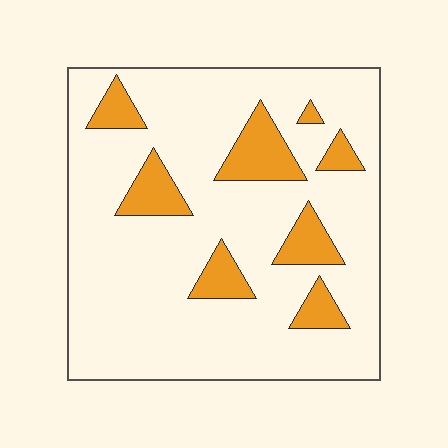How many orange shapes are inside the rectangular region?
8.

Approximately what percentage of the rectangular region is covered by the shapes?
Approximately 15%.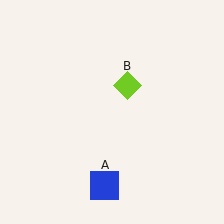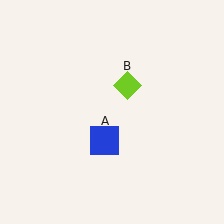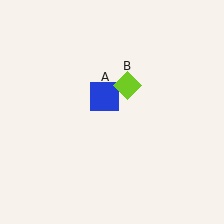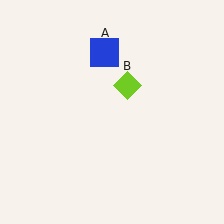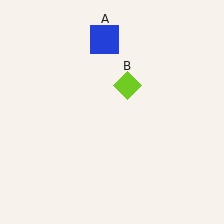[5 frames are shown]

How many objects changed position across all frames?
1 object changed position: blue square (object A).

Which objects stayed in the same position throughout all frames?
Lime diamond (object B) remained stationary.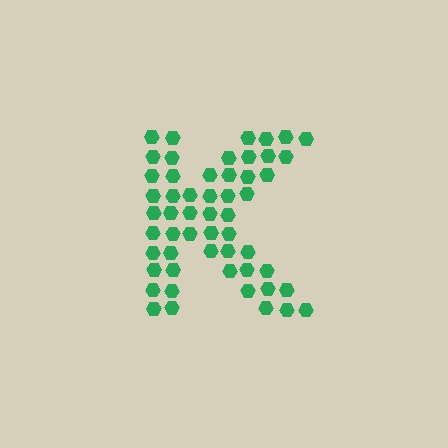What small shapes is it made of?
It is made of small hexagons.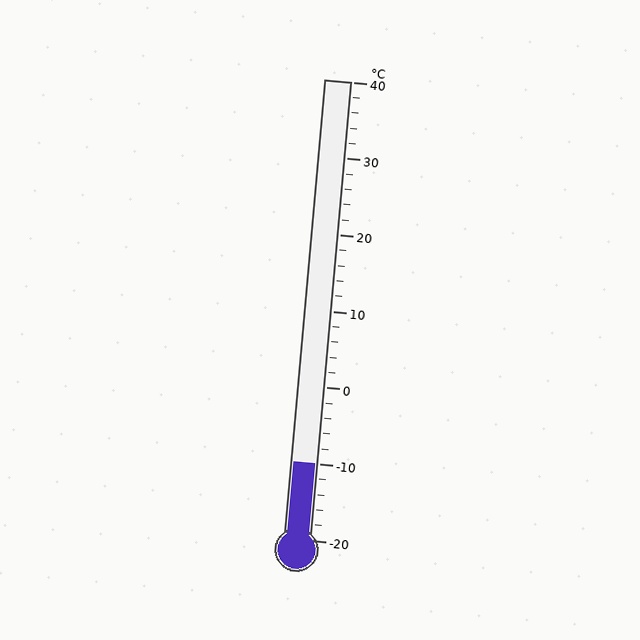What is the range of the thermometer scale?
The thermometer scale ranges from -20°C to 40°C.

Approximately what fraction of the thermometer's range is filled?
The thermometer is filled to approximately 15% of its range.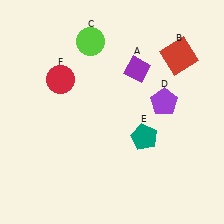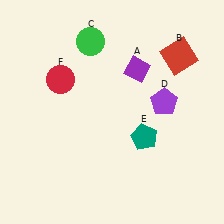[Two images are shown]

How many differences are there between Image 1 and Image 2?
There is 1 difference between the two images.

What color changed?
The circle (C) changed from lime in Image 1 to green in Image 2.